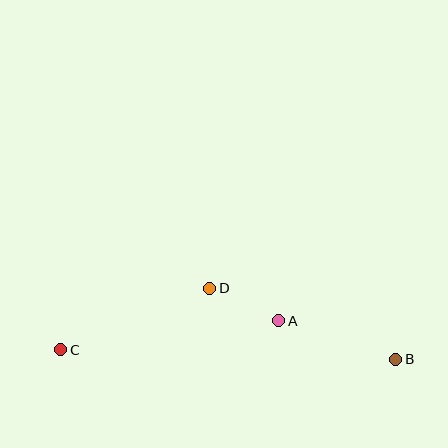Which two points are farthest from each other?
Points B and C are farthest from each other.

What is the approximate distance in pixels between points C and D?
The distance between C and D is approximately 161 pixels.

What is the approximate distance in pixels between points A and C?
The distance between A and C is approximately 220 pixels.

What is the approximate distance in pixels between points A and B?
The distance between A and B is approximately 123 pixels.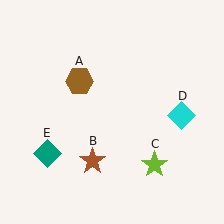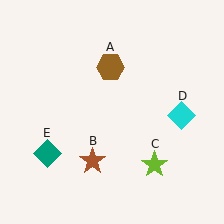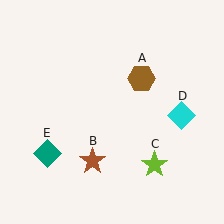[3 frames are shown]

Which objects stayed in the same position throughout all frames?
Brown star (object B) and lime star (object C) and cyan diamond (object D) and teal diamond (object E) remained stationary.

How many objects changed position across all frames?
1 object changed position: brown hexagon (object A).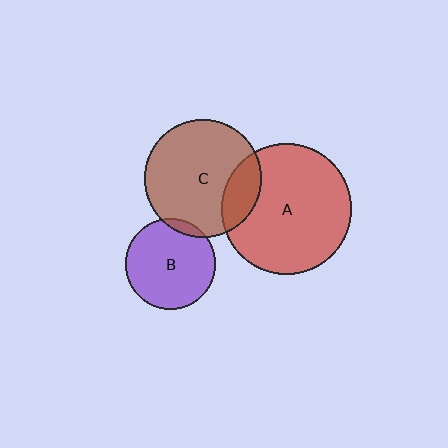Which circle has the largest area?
Circle A (red).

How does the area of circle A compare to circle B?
Approximately 2.1 times.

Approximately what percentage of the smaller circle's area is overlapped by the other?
Approximately 5%.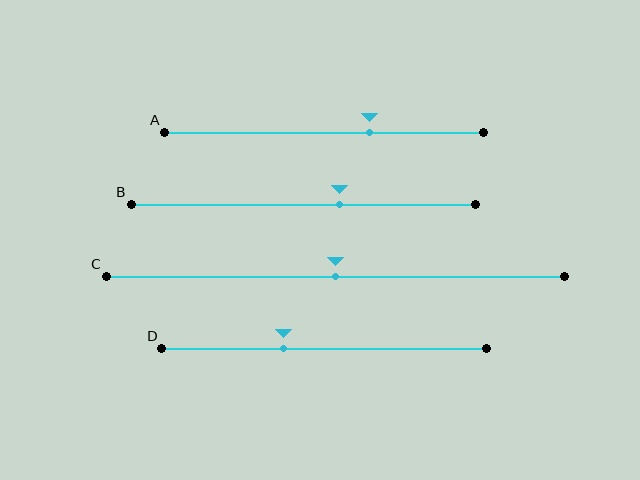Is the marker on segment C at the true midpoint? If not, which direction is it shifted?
Yes, the marker on segment C is at the true midpoint.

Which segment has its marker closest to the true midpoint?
Segment C has its marker closest to the true midpoint.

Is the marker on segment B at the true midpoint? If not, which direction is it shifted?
No, the marker on segment B is shifted to the right by about 10% of the segment length.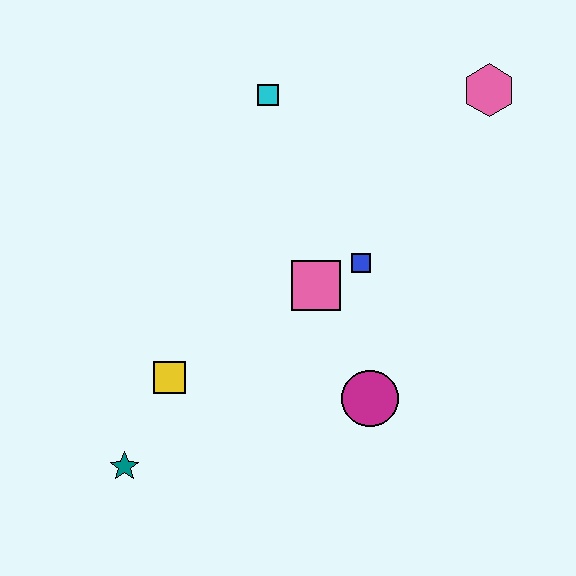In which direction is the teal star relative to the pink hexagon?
The teal star is below the pink hexagon.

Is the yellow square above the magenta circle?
Yes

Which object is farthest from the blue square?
The teal star is farthest from the blue square.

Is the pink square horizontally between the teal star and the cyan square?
No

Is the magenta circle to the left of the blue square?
No